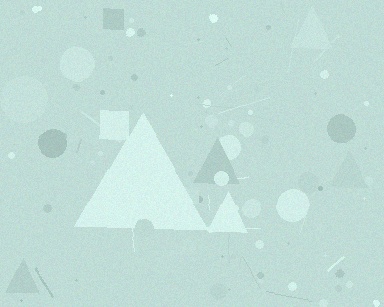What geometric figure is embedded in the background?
A triangle is embedded in the background.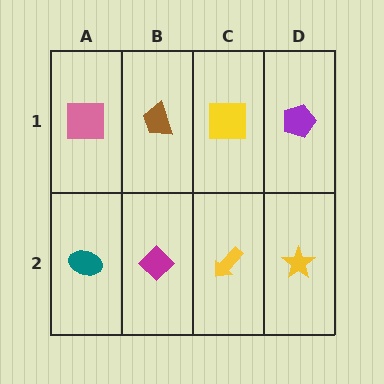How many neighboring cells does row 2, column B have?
3.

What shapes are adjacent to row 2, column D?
A purple pentagon (row 1, column D), a yellow arrow (row 2, column C).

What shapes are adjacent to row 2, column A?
A pink square (row 1, column A), a magenta diamond (row 2, column B).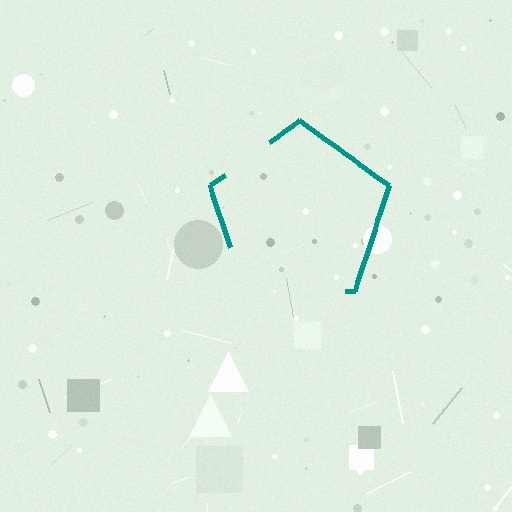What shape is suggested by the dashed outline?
The dashed outline suggests a pentagon.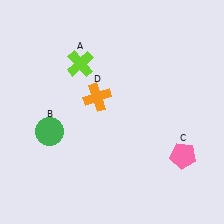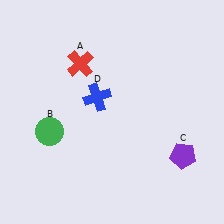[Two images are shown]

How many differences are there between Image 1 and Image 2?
There are 3 differences between the two images.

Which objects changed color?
A changed from lime to red. C changed from pink to purple. D changed from orange to blue.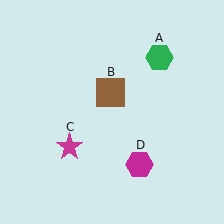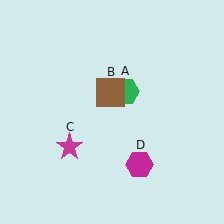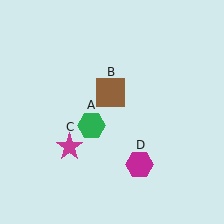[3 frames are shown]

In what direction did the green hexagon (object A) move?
The green hexagon (object A) moved down and to the left.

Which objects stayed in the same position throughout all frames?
Brown square (object B) and magenta star (object C) and magenta hexagon (object D) remained stationary.